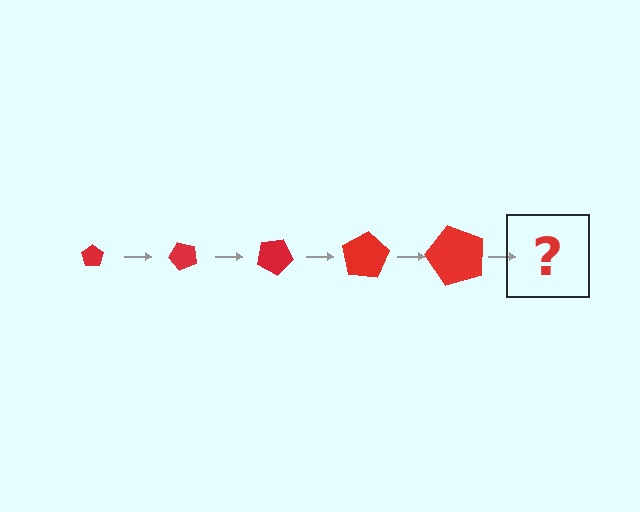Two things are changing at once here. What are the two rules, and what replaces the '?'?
The two rules are that the pentagon grows larger each step and it rotates 50 degrees each step. The '?' should be a pentagon, larger than the previous one and rotated 250 degrees from the start.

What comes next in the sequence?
The next element should be a pentagon, larger than the previous one and rotated 250 degrees from the start.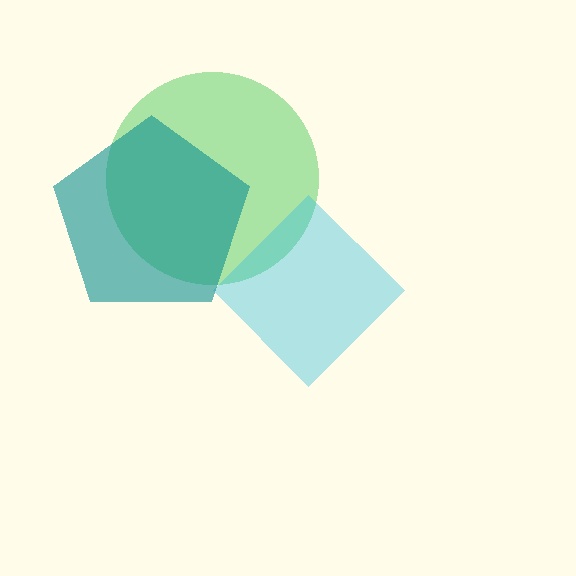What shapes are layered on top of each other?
The layered shapes are: a green circle, a cyan diamond, a teal pentagon.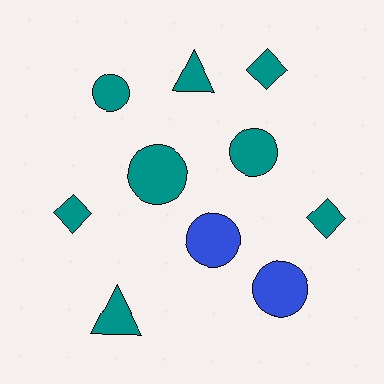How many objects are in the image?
There are 10 objects.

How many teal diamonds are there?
There are 3 teal diamonds.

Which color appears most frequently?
Teal, with 8 objects.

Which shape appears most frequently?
Circle, with 5 objects.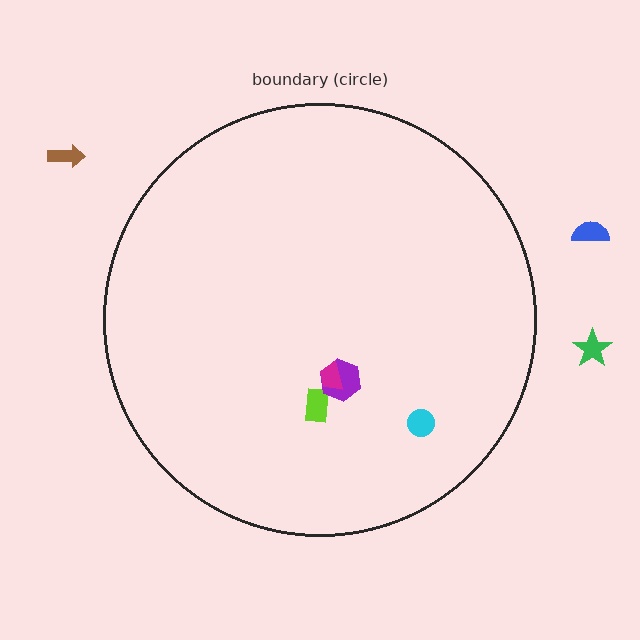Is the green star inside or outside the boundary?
Outside.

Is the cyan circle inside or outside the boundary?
Inside.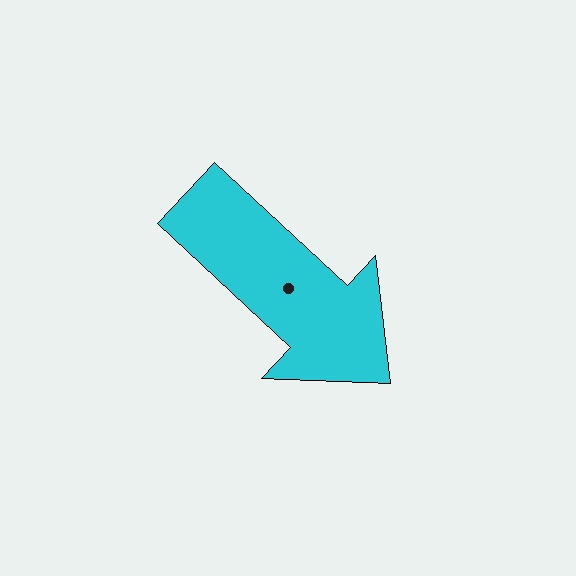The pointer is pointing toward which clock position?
Roughly 4 o'clock.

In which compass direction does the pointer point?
Southeast.